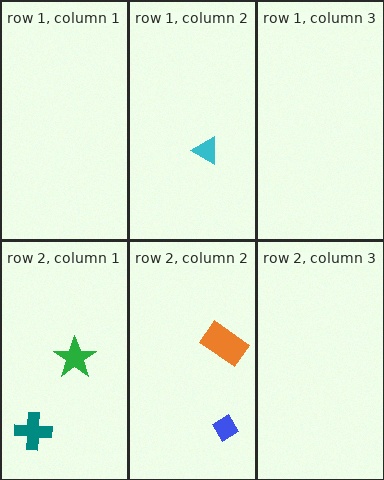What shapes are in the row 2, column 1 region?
The green star, the teal cross.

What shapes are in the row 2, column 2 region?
The blue diamond, the orange rectangle.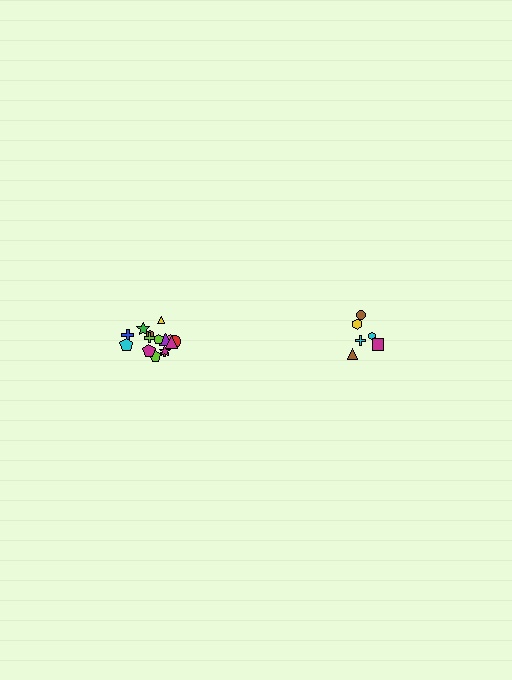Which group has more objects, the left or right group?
The left group.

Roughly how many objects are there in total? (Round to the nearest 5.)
Roughly 20 objects in total.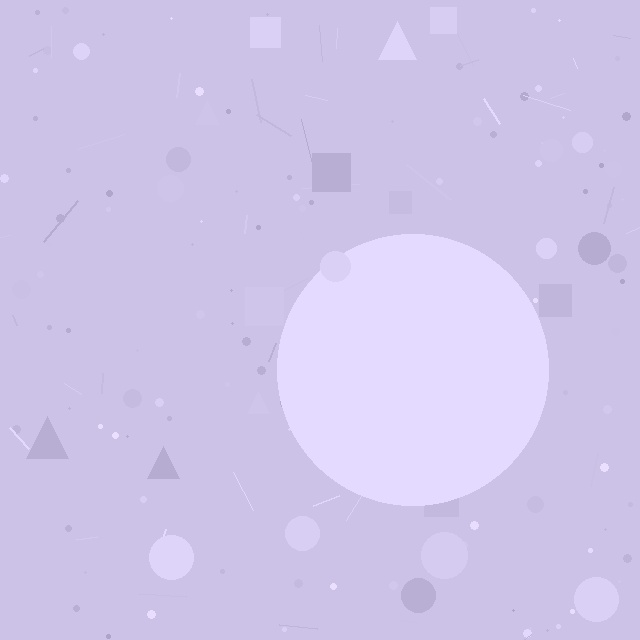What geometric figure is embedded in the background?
A circle is embedded in the background.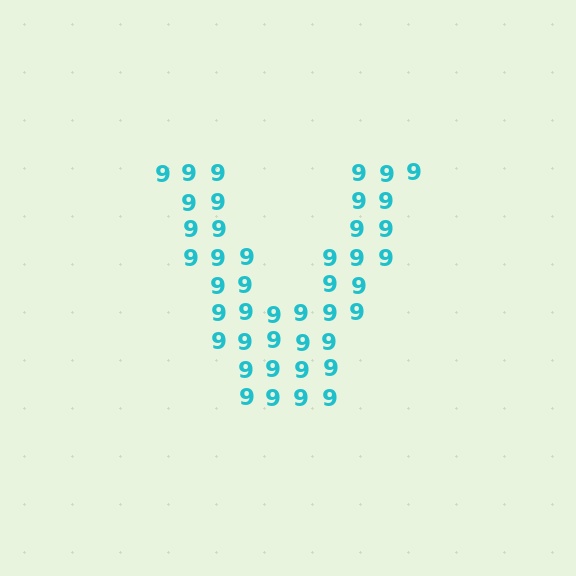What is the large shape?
The large shape is the letter V.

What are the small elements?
The small elements are digit 9's.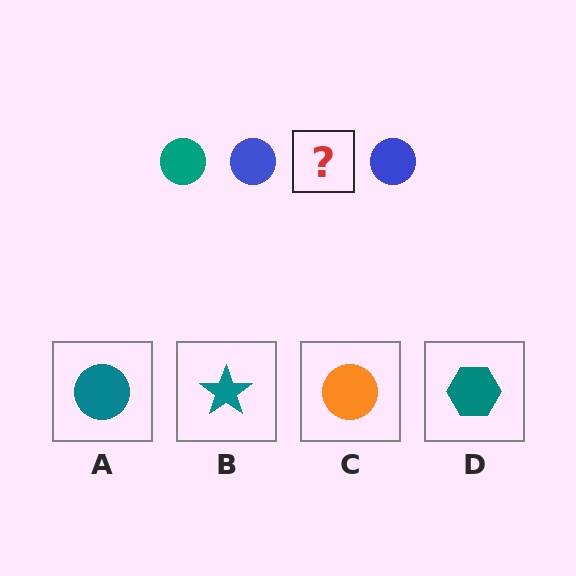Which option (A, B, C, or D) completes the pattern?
A.